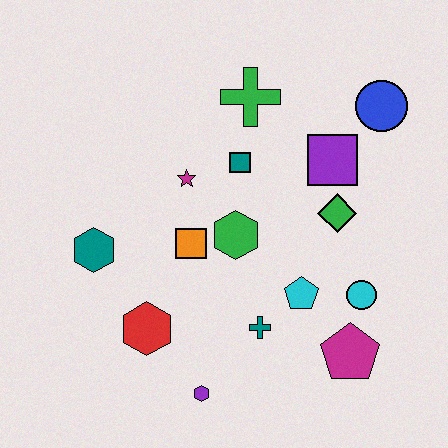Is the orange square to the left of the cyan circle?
Yes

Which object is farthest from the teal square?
The purple hexagon is farthest from the teal square.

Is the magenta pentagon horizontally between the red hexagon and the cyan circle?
Yes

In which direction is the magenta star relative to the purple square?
The magenta star is to the left of the purple square.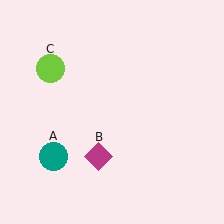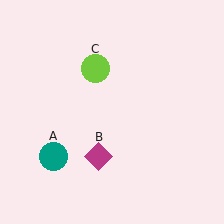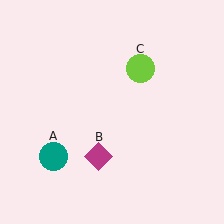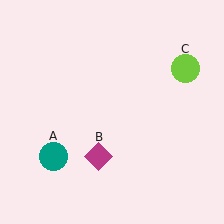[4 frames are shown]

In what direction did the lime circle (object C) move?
The lime circle (object C) moved right.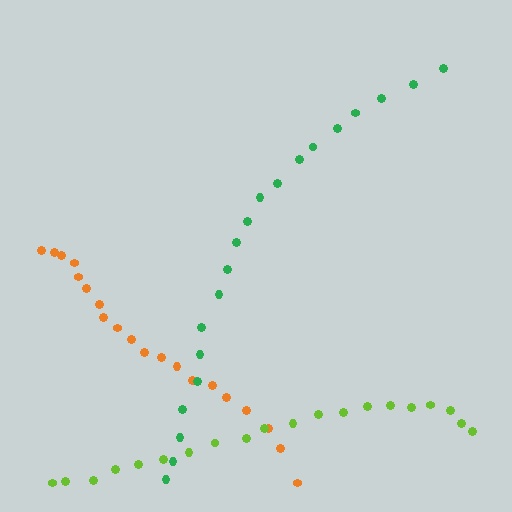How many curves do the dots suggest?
There are 3 distinct paths.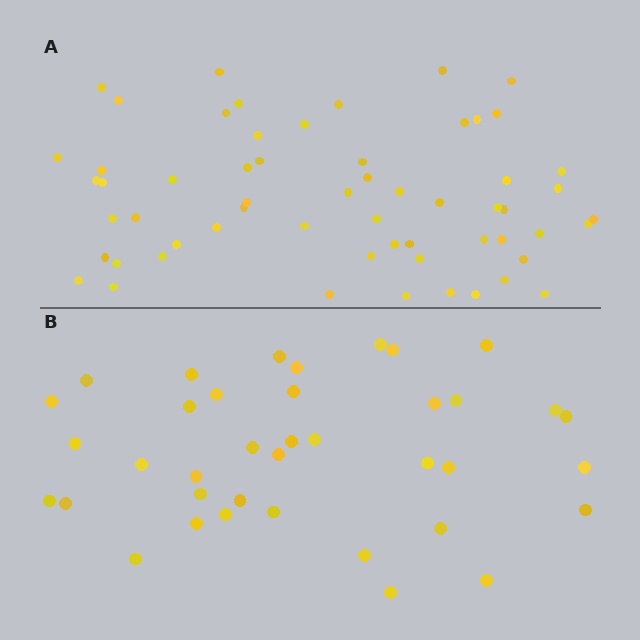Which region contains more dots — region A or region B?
Region A (the top region) has more dots.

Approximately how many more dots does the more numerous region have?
Region A has approximately 20 more dots than region B.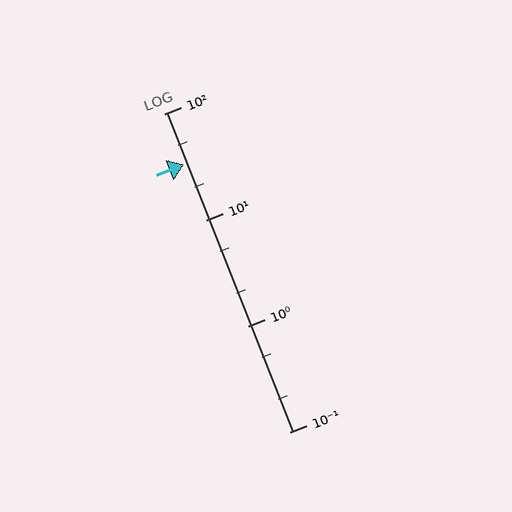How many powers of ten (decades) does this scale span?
The scale spans 3 decades, from 0.1 to 100.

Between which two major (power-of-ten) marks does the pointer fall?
The pointer is between 10 and 100.